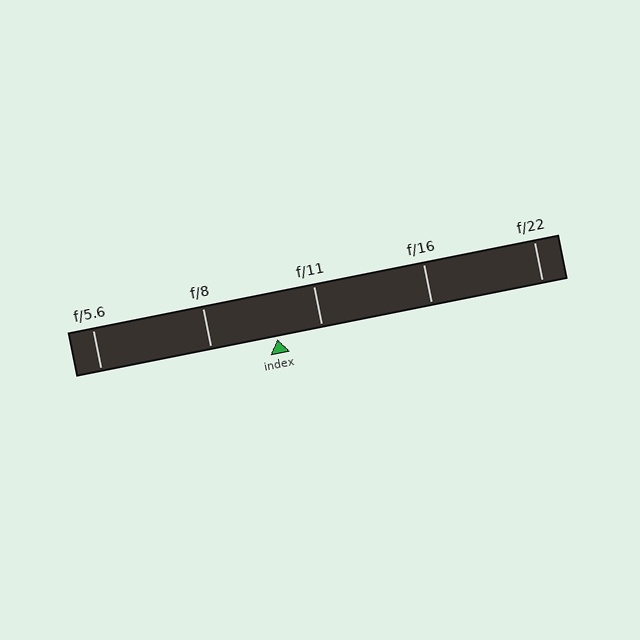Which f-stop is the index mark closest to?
The index mark is closest to f/11.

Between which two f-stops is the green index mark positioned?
The index mark is between f/8 and f/11.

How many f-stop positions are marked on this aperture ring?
There are 5 f-stop positions marked.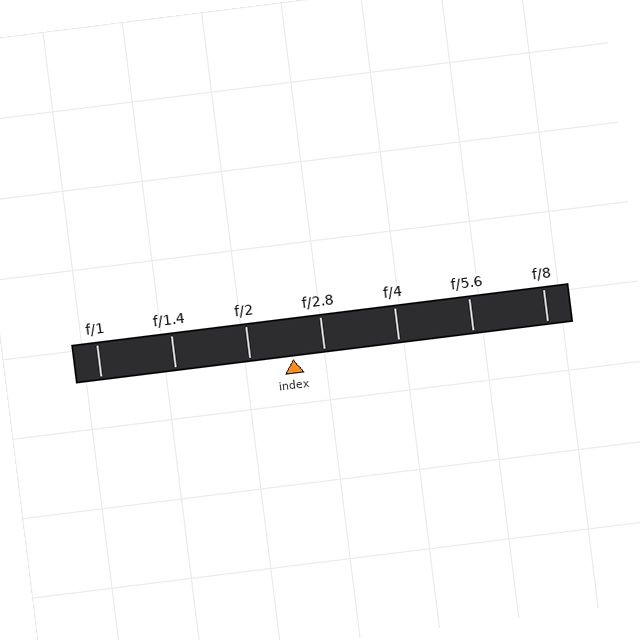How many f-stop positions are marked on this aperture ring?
There are 7 f-stop positions marked.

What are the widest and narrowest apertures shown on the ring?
The widest aperture shown is f/1 and the narrowest is f/8.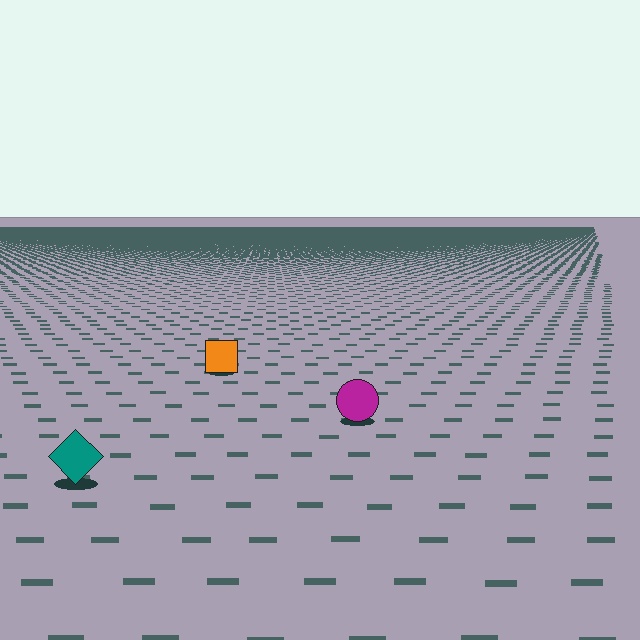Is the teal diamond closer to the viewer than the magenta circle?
Yes. The teal diamond is closer — you can tell from the texture gradient: the ground texture is coarser near it.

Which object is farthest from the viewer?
The orange square is farthest from the viewer. It appears smaller and the ground texture around it is denser.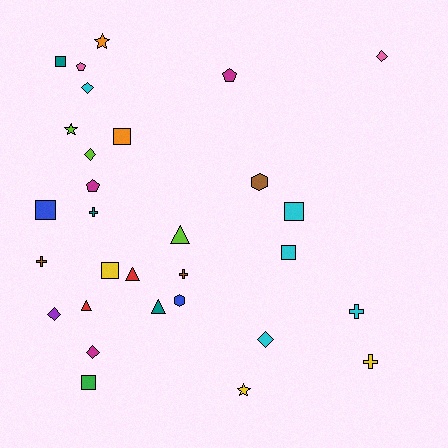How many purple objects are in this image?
There is 1 purple object.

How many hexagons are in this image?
There are 2 hexagons.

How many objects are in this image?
There are 30 objects.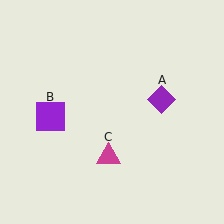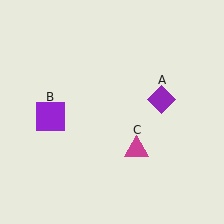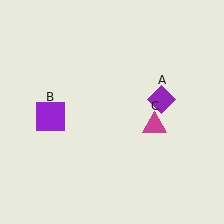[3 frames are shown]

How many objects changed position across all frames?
1 object changed position: magenta triangle (object C).